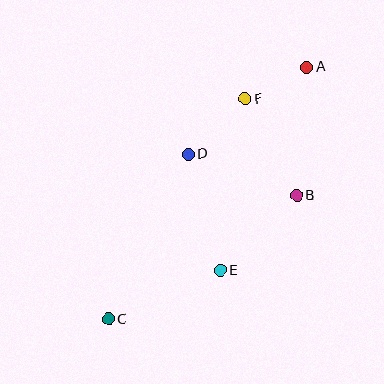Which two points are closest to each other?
Points A and F are closest to each other.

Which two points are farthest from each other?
Points A and C are farthest from each other.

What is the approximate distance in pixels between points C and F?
The distance between C and F is approximately 259 pixels.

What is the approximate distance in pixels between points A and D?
The distance between A and D is approximately 147 pixels.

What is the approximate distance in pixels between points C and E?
The distance between C and E is approximately 122 pixels.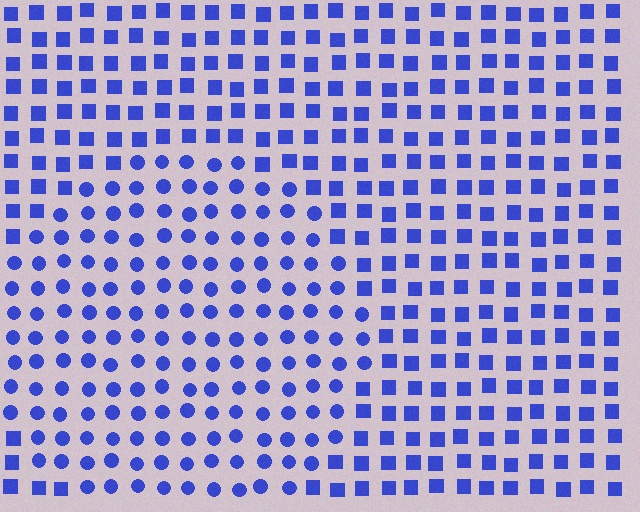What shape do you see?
I see a circle.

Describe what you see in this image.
The image is filled with small blue elements arranged in a uniform grid. A circle-shaped region contains circles, while the surrounding area contains squares. The boundary is defined purely by the change in element shape.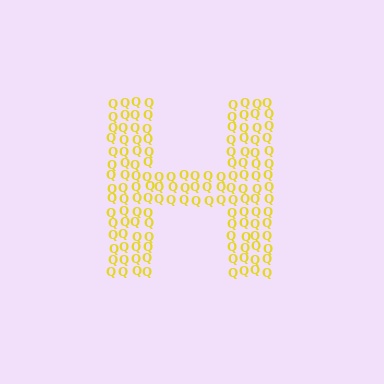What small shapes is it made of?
It is made of small letter Q's.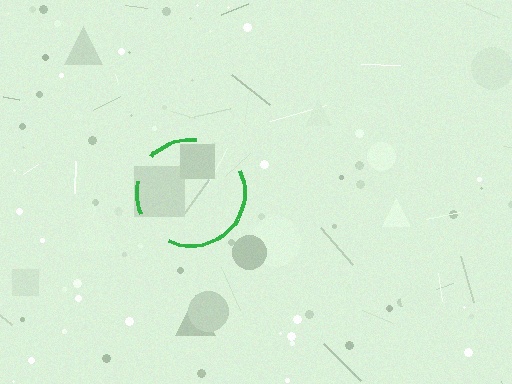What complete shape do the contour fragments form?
The contour fragments form a circle.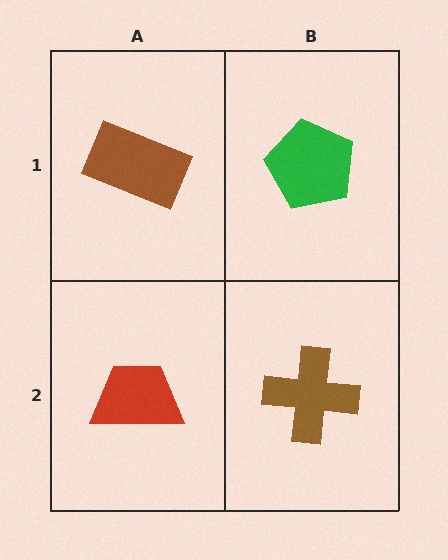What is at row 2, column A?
A red trapezoid.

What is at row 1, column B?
A green pentagon.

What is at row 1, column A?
A brown rectangle.